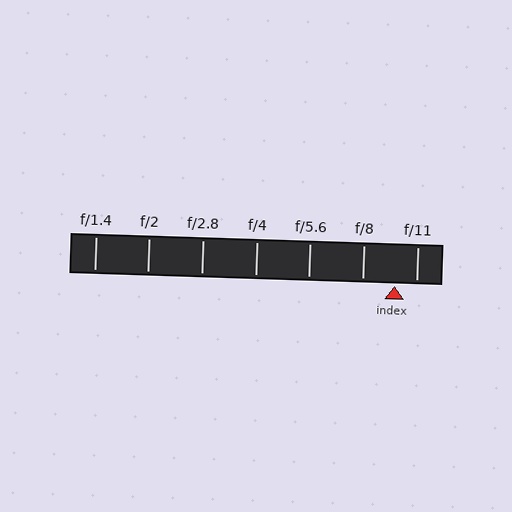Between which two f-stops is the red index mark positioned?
The index mark is between f/8 and f/11.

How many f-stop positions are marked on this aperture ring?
There are 7 f-stop positions marked.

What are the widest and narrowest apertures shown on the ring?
The widest aperture shown is f/1.4 and the narrowest is f/11.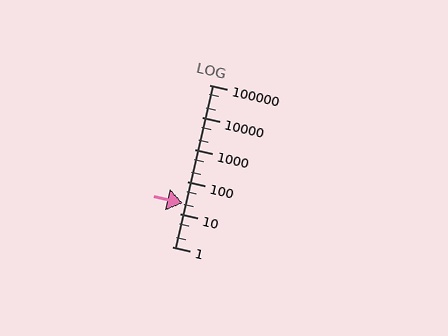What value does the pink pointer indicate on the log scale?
The pointer indicates approximately 22.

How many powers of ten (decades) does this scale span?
The scale spans 5 decades, from 1 to 100000.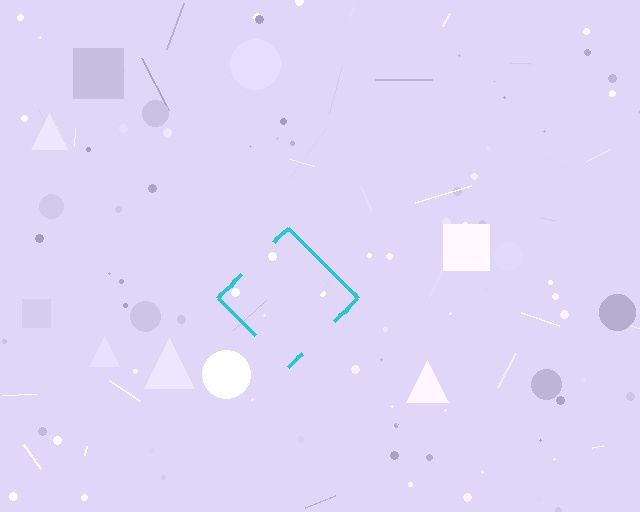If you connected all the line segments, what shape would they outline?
They would outline a diamond.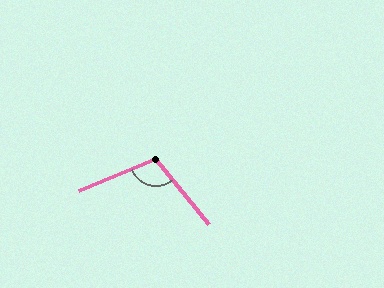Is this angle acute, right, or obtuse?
It is obtuse.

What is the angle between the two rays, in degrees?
Approximately 107 degrees.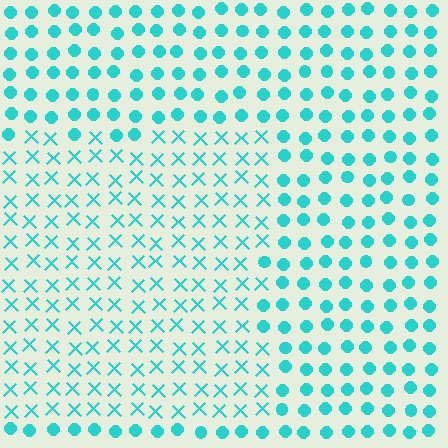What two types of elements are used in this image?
The image uses X marks inside the rectangle region and circles outside it.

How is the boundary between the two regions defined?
The boundary is defined by a change in element shape: X marks inside vs. circles outside. All elements share the same color and spacing.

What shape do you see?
I see a rectangle.